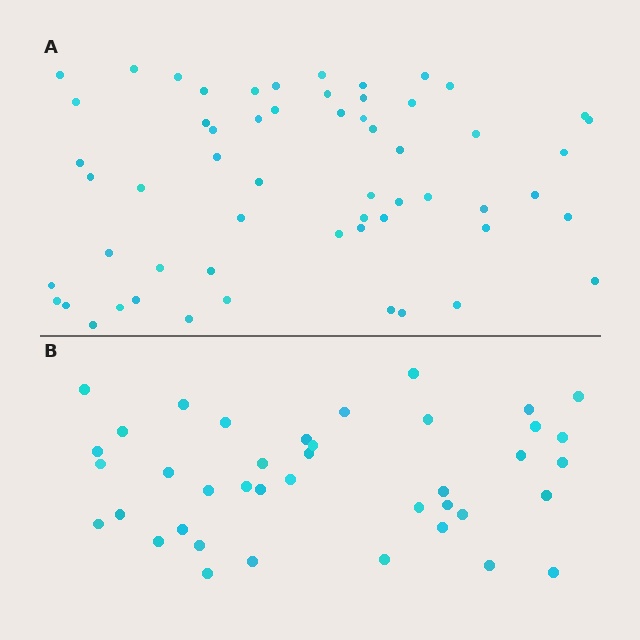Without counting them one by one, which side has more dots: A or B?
Region A (the top region) has more dots.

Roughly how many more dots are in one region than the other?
Region A has approximately 20 more dots than region B.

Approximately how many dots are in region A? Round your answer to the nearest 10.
About 60 dots. (The exact count is 58, which rounds to 60.)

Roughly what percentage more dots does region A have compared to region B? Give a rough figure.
About 45% more.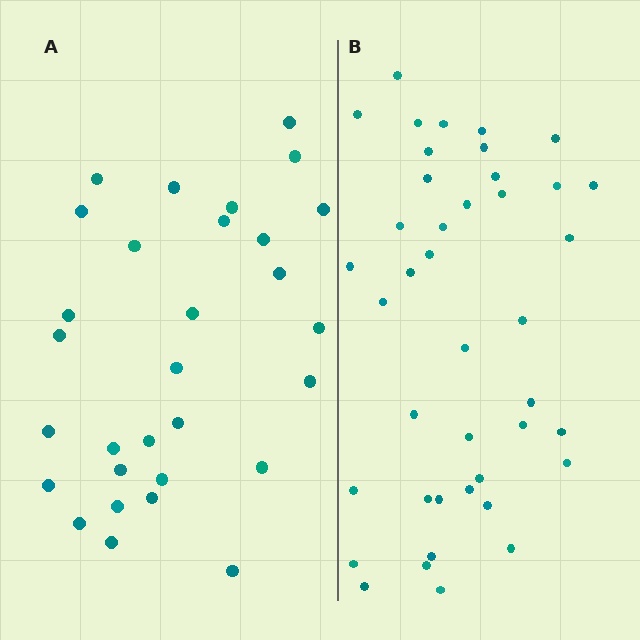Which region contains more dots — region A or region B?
Region B (the right region) has more dots.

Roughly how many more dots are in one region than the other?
Region B has roughly 12 or so more dots than region A.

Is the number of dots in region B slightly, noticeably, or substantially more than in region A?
Region B has noticeably more, but not dramatically so. The ratio is roughly 1.4 to 1.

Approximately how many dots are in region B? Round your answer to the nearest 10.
About 40 dots. (The exact count is 41, which rounds to 40.)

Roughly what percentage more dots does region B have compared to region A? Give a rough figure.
About 35% more.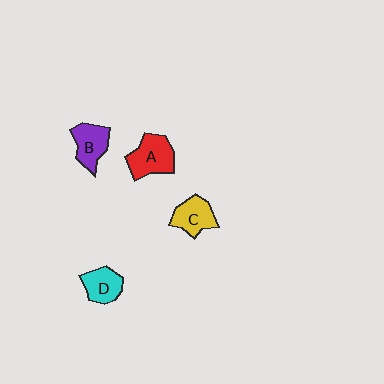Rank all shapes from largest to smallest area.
From largest to smallest: A (red), B (purple), C (yellow), D (cyan).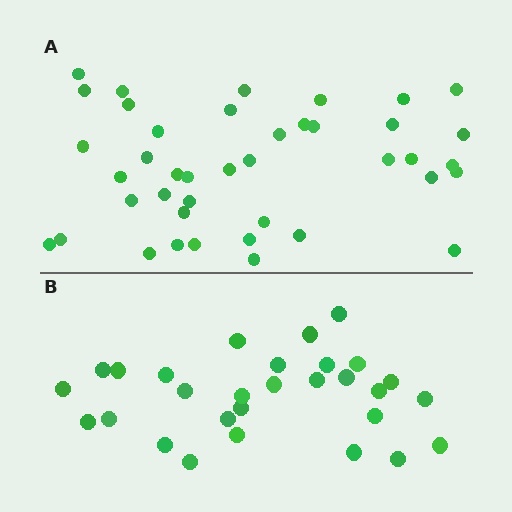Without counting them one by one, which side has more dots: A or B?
Region A (the top region) has more dots.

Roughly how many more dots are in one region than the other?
Region A has roughly 12 or so more dots than region B.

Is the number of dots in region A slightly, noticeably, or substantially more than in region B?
Region A has noticeably more, but not dramatically so. The ratio is roughly 1.4 to 1.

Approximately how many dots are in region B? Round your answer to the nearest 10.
About 30 dots. (The exact count is 29, which rounds to 30.)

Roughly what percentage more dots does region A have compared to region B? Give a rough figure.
About 40% more.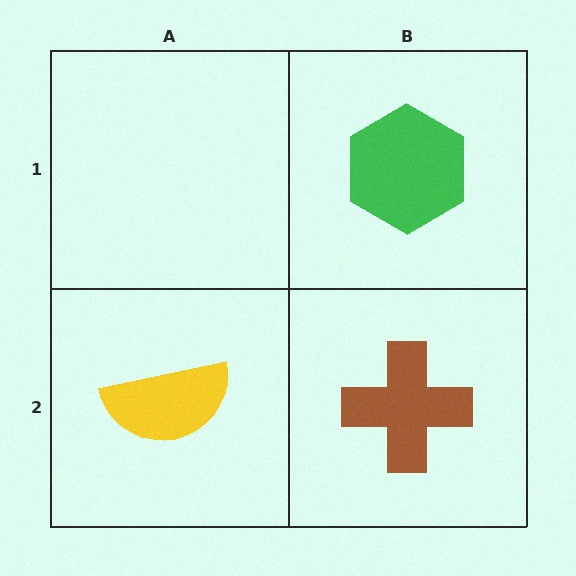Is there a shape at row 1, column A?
No, that cell is empty.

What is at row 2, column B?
A brown cross.